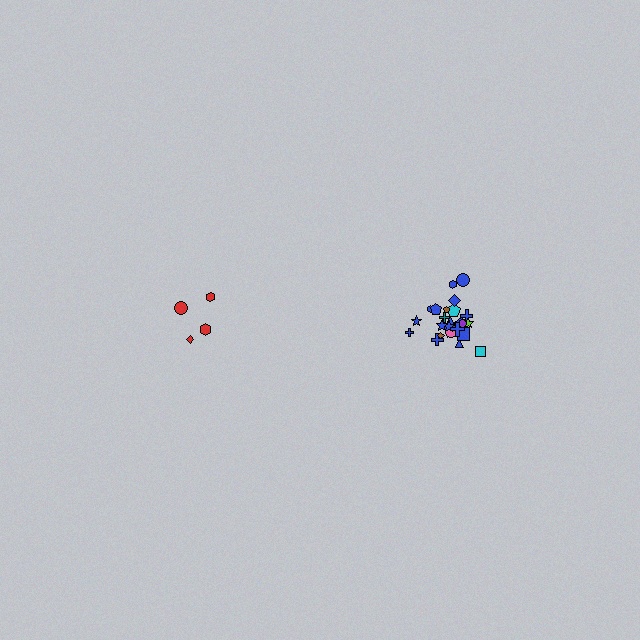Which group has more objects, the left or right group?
The right group.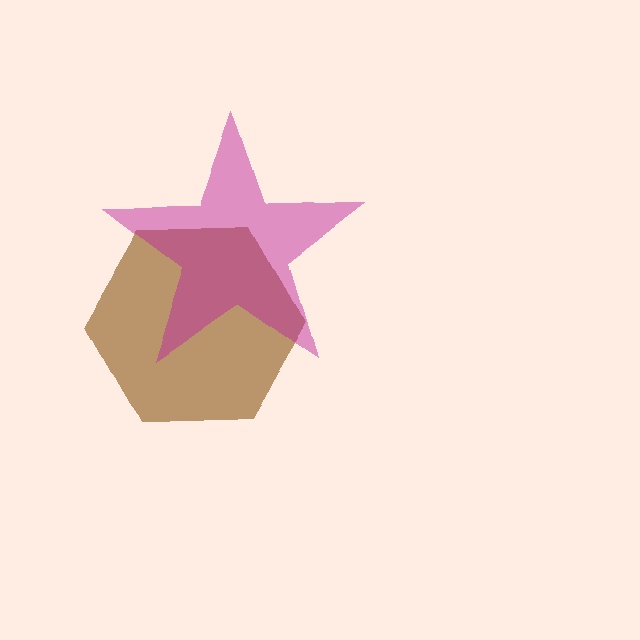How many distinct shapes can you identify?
There are 2 distinct shapes: a brown hexagon, a magenta star.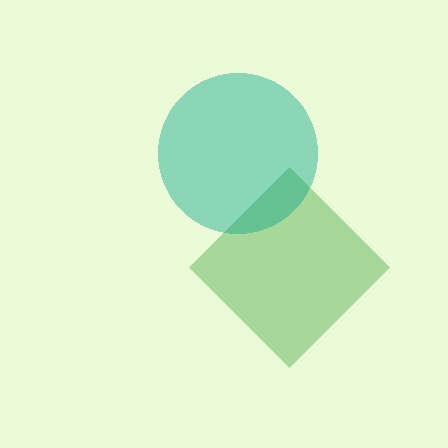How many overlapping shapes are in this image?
There are 2 overlapping shapes in the image.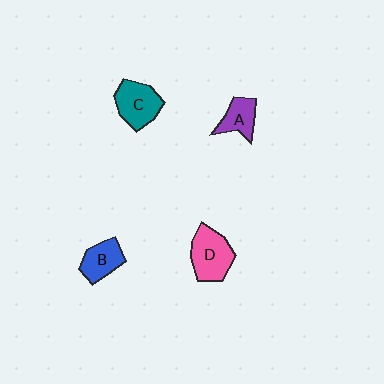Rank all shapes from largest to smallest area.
From largest to smallest: D (pink), C (teal), B (blue), A (purple).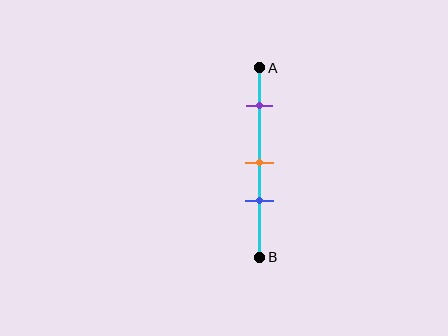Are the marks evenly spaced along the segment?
No, the marks are not evenly spaced.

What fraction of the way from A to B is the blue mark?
The blue mark is approximately 70% (0.7) of the way from A to B.